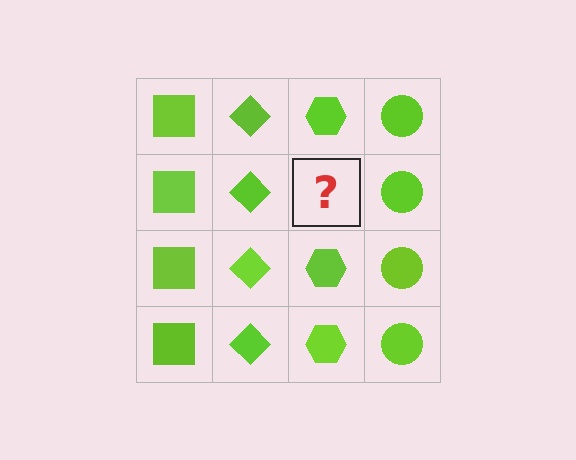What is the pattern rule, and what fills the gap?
The rule is that each column has a consistent shape. The gap should be filled with a lime hexagon.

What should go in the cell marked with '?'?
The missing cell should contain a lime hexagon.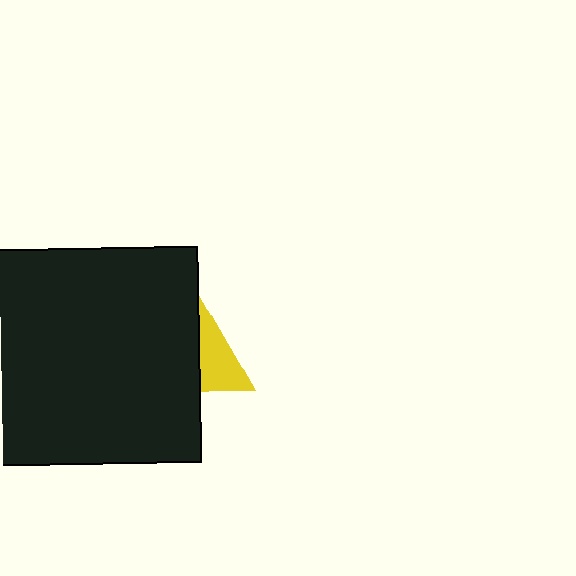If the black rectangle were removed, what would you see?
You would see the complete yellow triangle.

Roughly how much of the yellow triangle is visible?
About half of it is visible (roughly 48%).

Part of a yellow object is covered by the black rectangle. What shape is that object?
It is a triangle.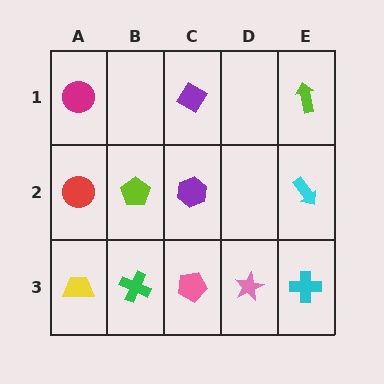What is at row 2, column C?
A purple hexagon.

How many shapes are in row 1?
3 shapes.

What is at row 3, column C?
A pink pentagon.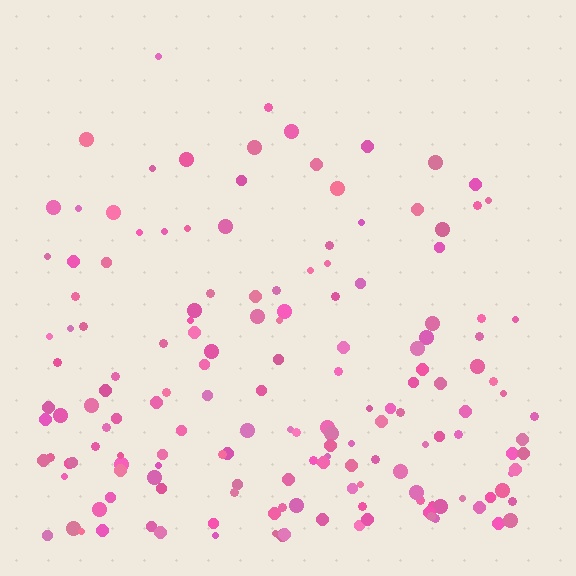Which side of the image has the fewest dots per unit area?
The top.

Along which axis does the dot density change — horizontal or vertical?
Vertical.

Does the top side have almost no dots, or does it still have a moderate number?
Still a moderate number, just noticeably fewer than the bottom.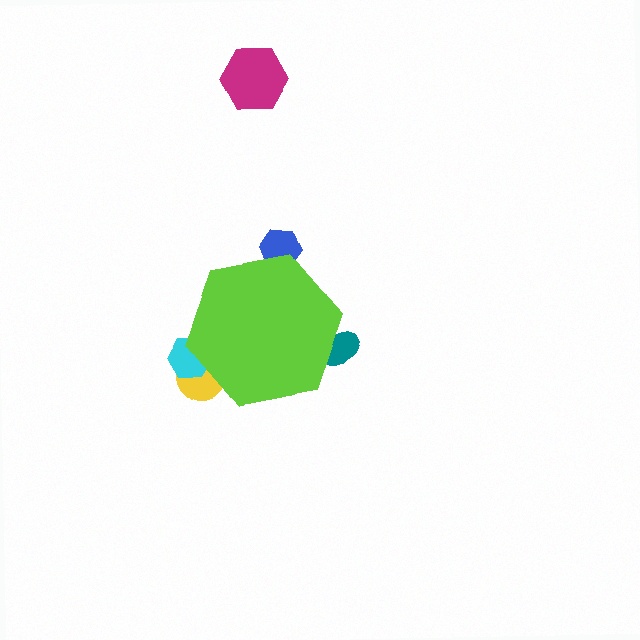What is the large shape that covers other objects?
A lime hexagon.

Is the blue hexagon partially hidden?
Yes, the blue hexagon is partially hidden behind the lime hexagon.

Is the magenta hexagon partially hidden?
No, the magenta hexagon is fully visible.